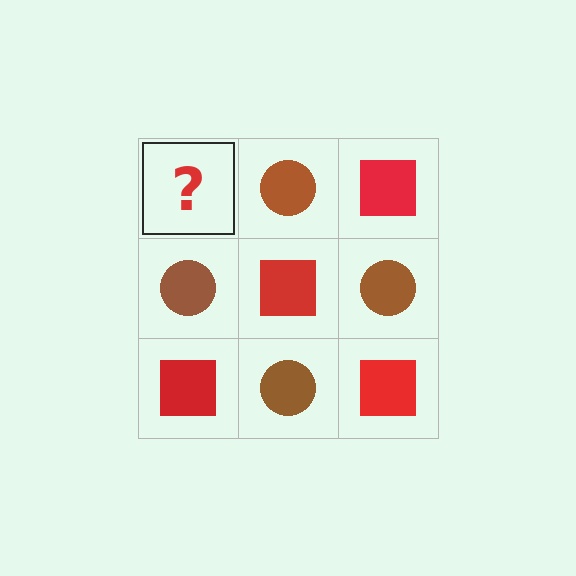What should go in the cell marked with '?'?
The missing cell should contain a red square.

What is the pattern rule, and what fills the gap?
The rule is that it alternates red square and brown circle in a checkerboard pattern. The gap should be filled with a red square.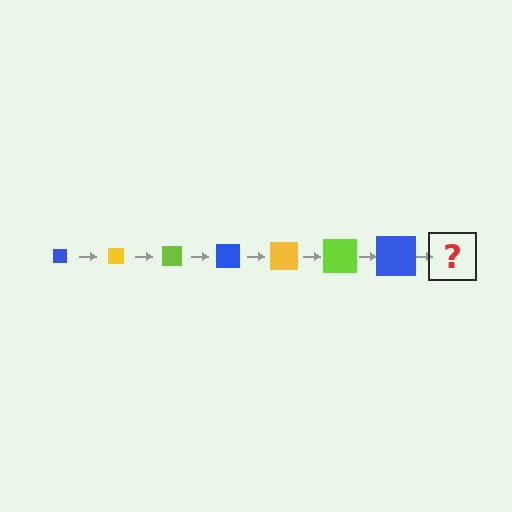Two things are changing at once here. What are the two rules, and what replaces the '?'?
The two rules are that the square grows larger each step and the color cycles through blue, yellow, and lime. The '?' should be a yellow square, larger than the previous one.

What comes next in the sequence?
The next element should be a yellow square, larger than the previous one.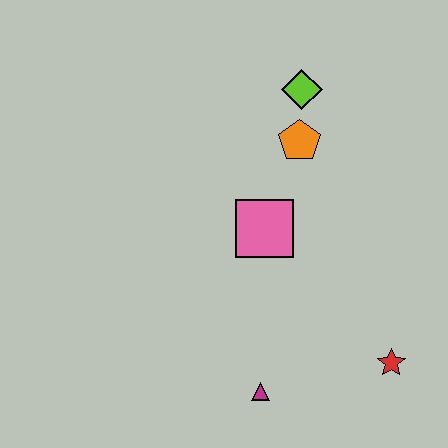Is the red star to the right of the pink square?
Yes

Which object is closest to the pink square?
The orange pentagon is closest to the pink square.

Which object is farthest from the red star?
The lime diamond is farthest from the red star.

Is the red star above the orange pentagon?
No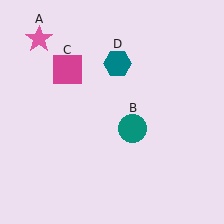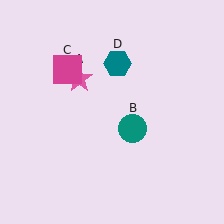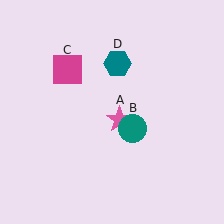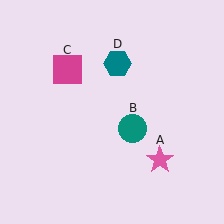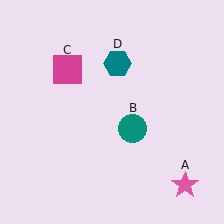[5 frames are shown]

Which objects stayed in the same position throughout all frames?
Teal circle (object B) and magenta square (object C) and teal hexagon (object D) remained stationary.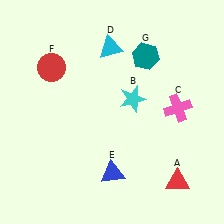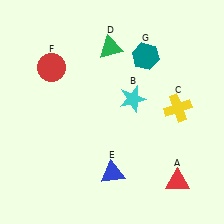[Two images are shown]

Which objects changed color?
C changed from pink to yellow. D changed from cyan to green.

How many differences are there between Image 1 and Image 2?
There are 2 differences between the two images.